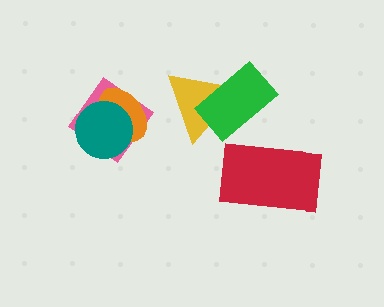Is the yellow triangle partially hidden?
Yes, it is partially covered by another shape.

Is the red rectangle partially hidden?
No, no other shape covers it.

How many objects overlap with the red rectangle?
0 objects overlap with the red rectangle.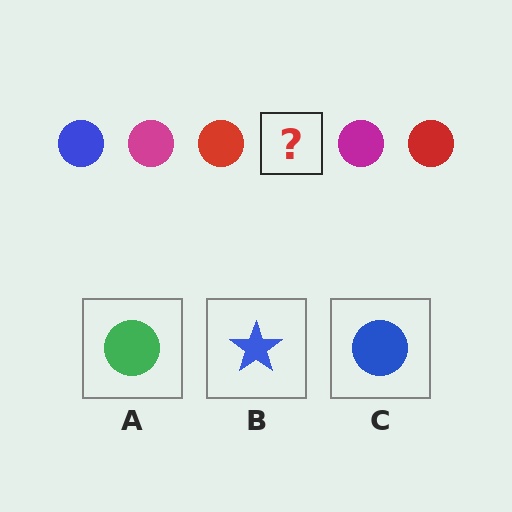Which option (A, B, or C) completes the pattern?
C.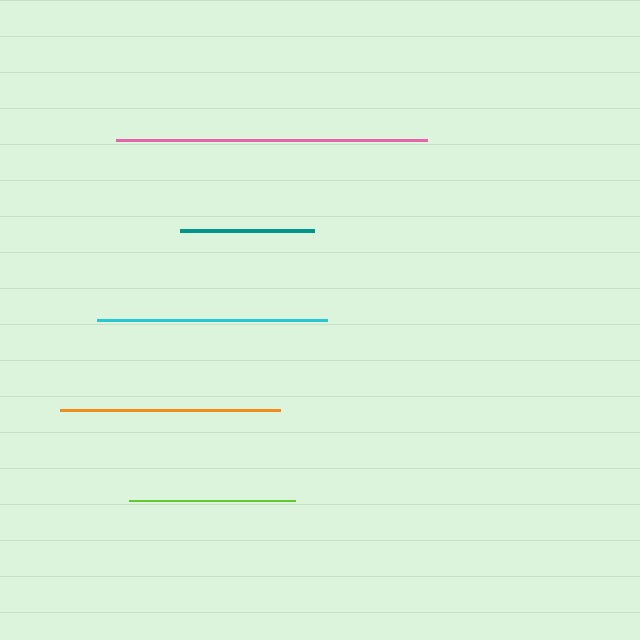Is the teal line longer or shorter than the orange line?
The orange line is longer than the teal line.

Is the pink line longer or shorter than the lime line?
The pink line is longer than the lime line.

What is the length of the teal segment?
The teal segment is approximately 133 pixels long.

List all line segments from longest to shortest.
From longest to shortest: pink, cyan, orange, lime, teal.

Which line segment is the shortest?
The teal line is the shortest at approximately 133 pixels.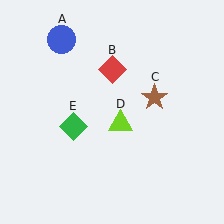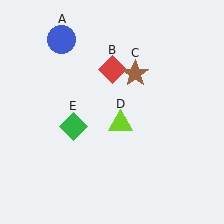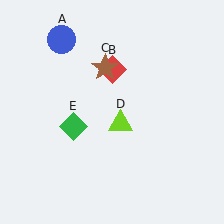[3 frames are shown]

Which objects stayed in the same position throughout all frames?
Blue circle (object A) and red diamond (object B) and lime triangle (object D) and green diamond (object E) remained stationary.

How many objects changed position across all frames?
1 object changed position: brown star (object C).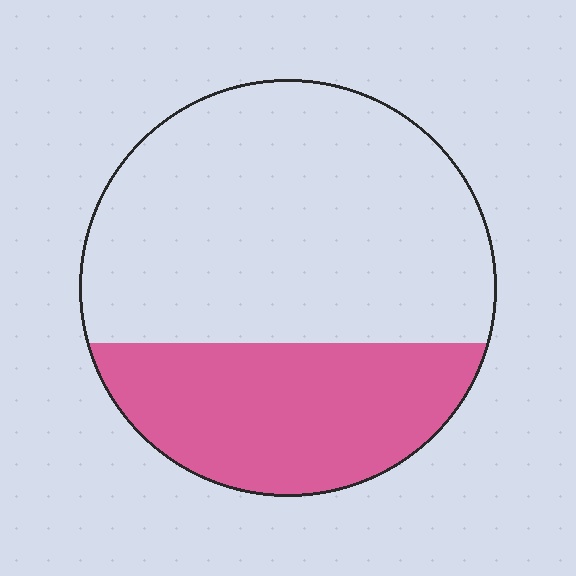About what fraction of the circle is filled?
About one third (1/3).